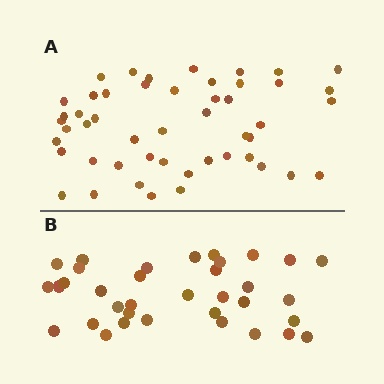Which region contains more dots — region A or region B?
Region A (the top region) has more dots.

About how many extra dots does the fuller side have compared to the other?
Region A has approximately 15 more dots than region B.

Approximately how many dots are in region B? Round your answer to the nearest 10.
About 40 dots. (The exact count is 35, which rounds to 40.)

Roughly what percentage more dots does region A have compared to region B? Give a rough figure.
About 40% more.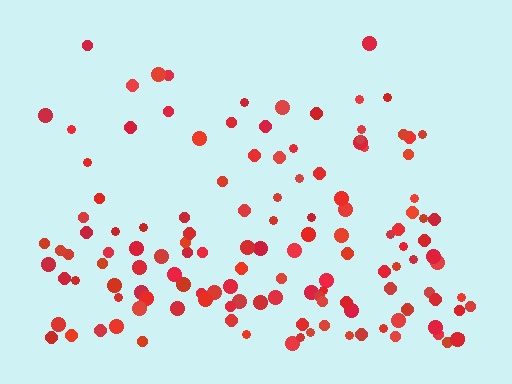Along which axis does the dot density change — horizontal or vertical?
Vertical.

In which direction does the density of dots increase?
From top to bottom, with the bottom side densest.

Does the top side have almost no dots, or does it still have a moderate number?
Still a moderate number, just noticeably fewer than the bottom.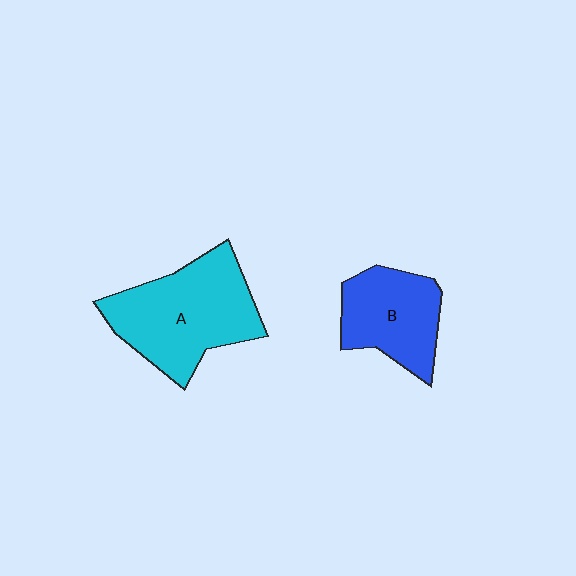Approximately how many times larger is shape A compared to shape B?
Approximately 1.5 times.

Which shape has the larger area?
Shape A (cyan).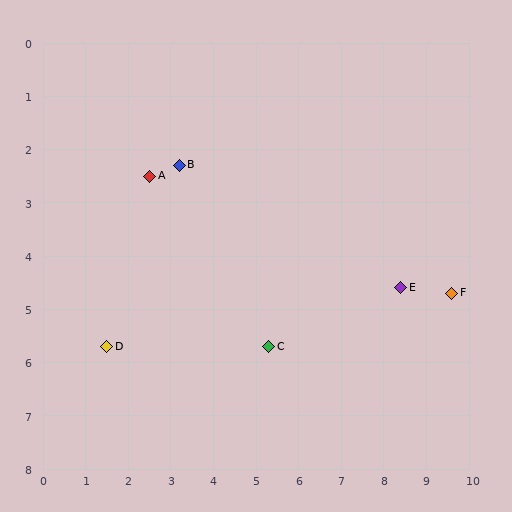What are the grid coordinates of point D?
Point D is at approximately (1.5, 5.7).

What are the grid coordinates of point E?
Point E is at approximately (8.4, 4.6).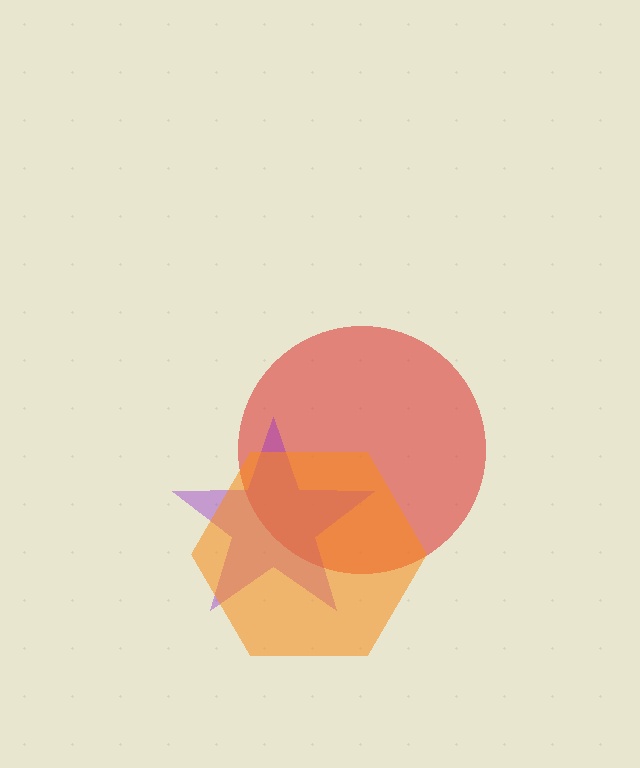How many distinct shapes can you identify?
There are 3 distinct shapes: a red circle, a purple star, an orange hexagon.